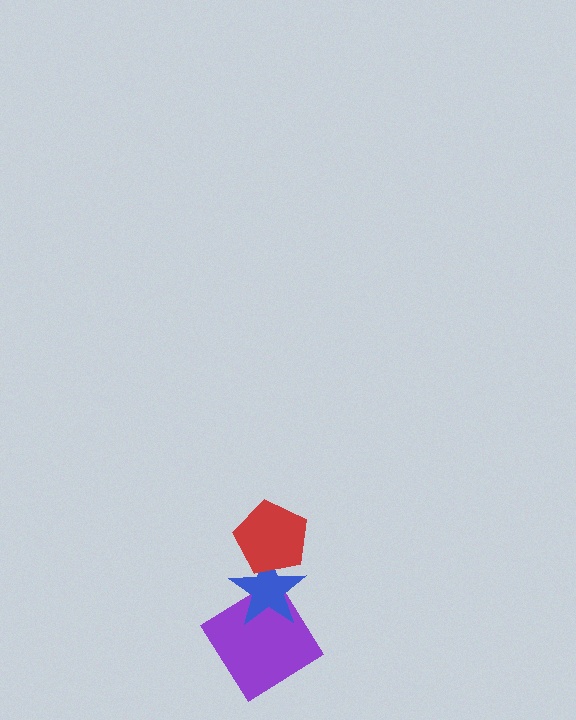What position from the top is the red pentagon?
The red pentagon is 1st from the top.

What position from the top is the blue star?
The blue star is 2nd from the top.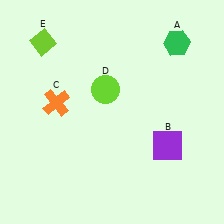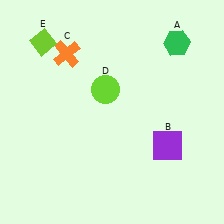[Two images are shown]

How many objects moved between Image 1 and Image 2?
1 object moved between the two images.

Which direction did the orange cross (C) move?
The orange cross (C) moved up.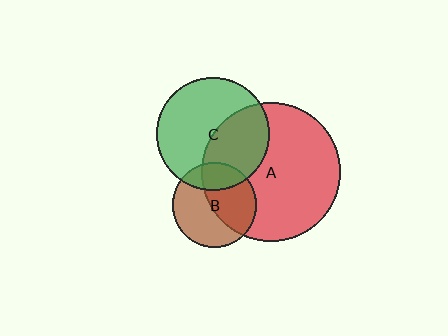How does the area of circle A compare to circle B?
Approximately 2.7 times.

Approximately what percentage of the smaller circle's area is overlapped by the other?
Approximately 25%.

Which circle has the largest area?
Circle A (red).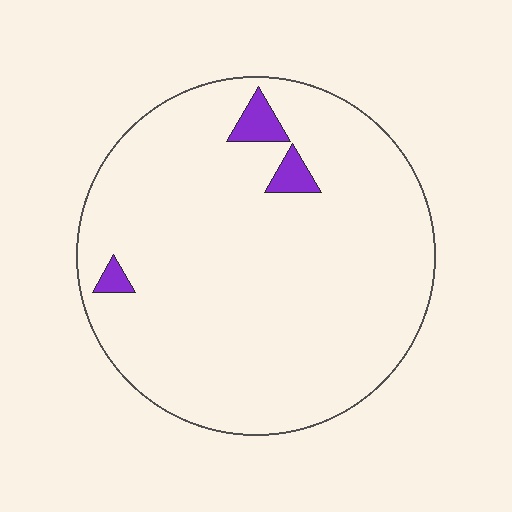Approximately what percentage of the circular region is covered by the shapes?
Approximately 5%.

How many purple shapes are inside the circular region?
3.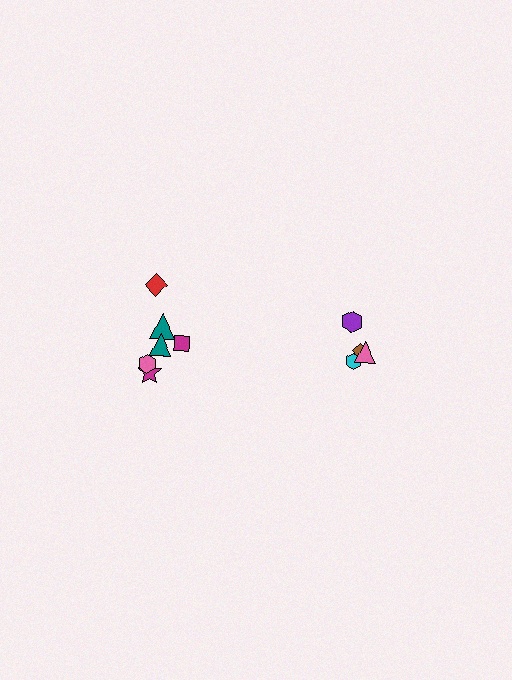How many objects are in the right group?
There are 4 objects.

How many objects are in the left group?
There are 6 objects.